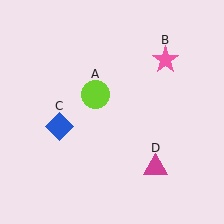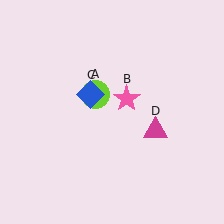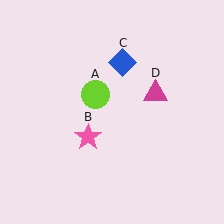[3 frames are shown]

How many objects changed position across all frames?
3 objects changed position: pink star (object B), blue diamond (object C), magenta triangle (object D).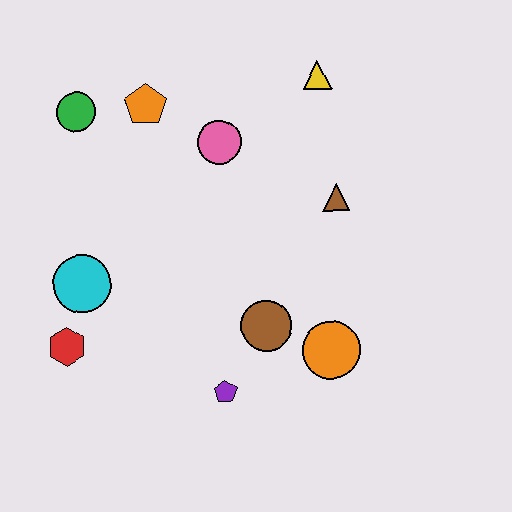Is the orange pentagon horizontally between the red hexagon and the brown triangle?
Yes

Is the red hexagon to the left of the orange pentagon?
Yes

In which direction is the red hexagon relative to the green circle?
The red hexagon is below the green circle.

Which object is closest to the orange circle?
The brown circle is closest to the orange circle.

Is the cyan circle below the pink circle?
Yes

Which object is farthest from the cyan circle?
The yellow triangle is farthest from the cyan circle.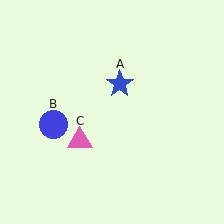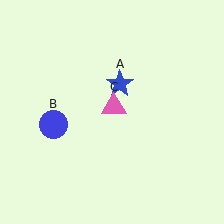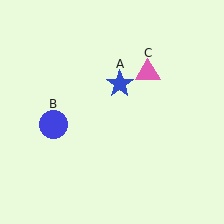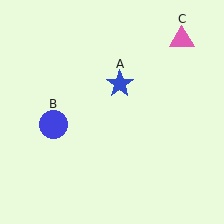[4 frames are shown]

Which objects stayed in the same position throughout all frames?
Blue star (object A) and blue circle (object B) remained stationary.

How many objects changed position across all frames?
1 object changed position: pink triangle (object C).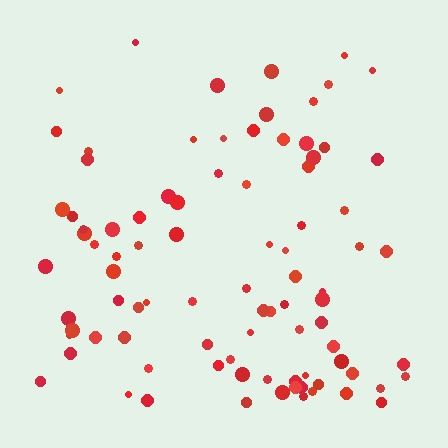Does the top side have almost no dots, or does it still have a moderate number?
Still a moderate number, just noticeably fewer than the bottom.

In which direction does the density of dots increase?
From top to bottom, with the bottom side densest.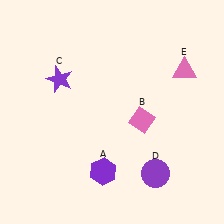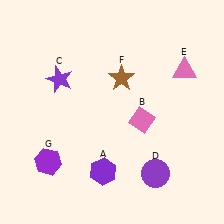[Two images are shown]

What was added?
A brown star (F), a purple hexagon (G) were added in Image 2.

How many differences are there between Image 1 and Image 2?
There are 2 differences between the two images.